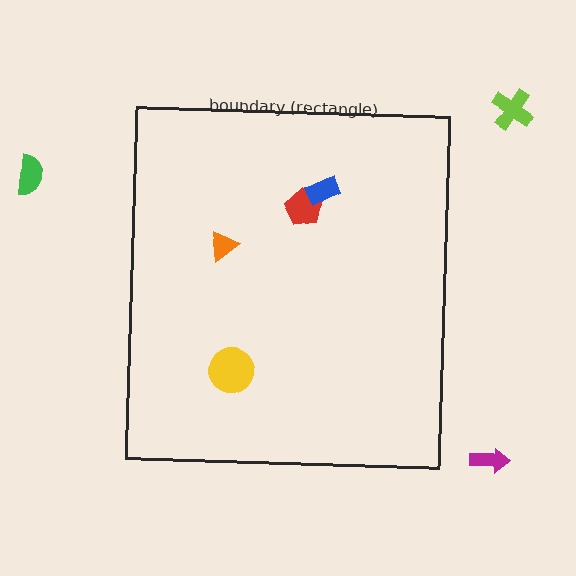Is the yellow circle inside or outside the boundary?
Inside.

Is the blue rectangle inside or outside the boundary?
Inside.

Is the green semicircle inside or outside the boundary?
Outside.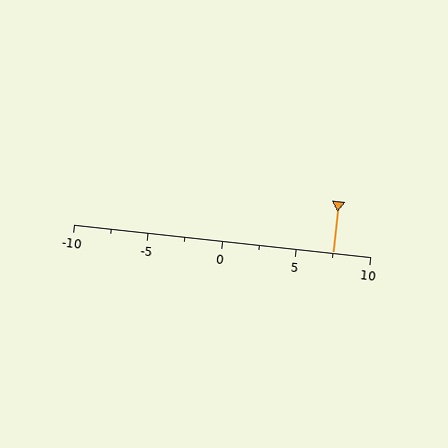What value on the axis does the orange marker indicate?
The marker indicates approximately 7.5.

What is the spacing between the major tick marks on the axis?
The major ticks are spaced 5 apart.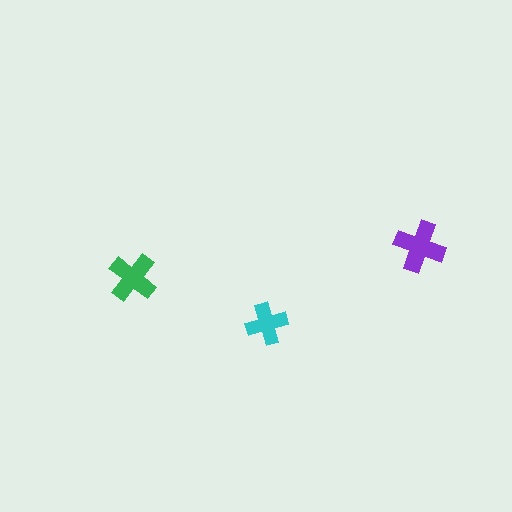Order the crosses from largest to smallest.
the purple one, the green one, the cyan one.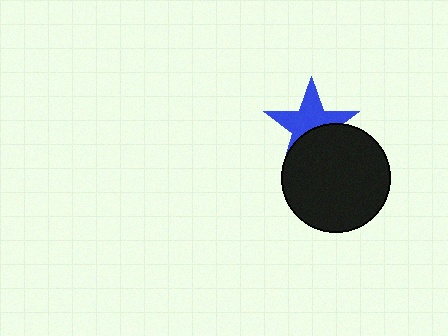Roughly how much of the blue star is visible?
About half of it is visible (roughly 60%).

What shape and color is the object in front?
The object in front is a black circle.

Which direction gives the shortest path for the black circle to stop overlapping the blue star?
Moving down gives the shortest separation.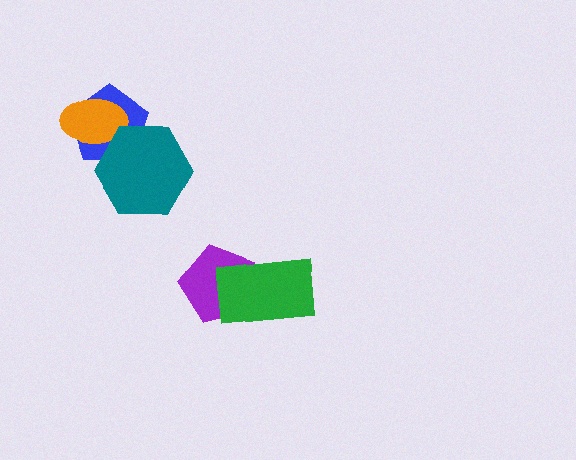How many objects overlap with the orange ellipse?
2 objects overlap with the orange ellipse.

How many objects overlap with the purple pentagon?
1 object overlaps with the purple pentagon.